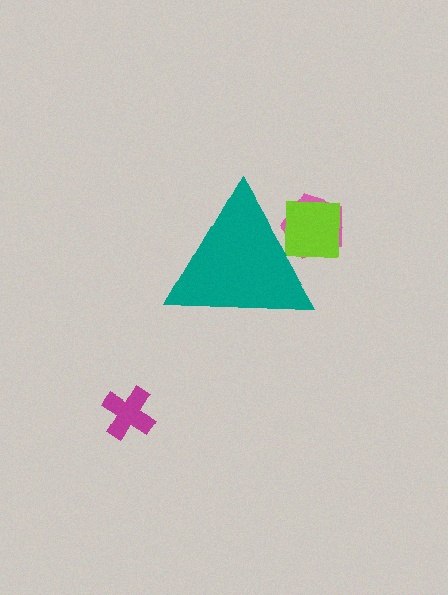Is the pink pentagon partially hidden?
Yes, the pink pentagon is partially hidden behind the teal triangle.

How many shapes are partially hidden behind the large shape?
2 shapes are partially hidden.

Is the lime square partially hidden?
Yes, the lime square is partially hidden behind the teal triangle.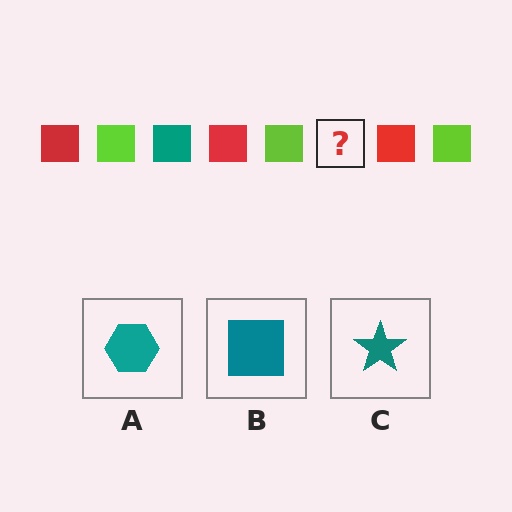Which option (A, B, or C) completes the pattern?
B.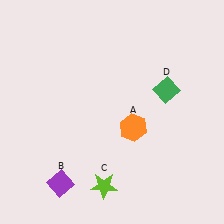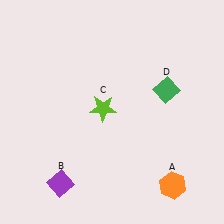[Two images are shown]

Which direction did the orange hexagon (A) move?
The orange hexagon (A) moved down.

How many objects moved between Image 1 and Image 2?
2 objects moved between the two images.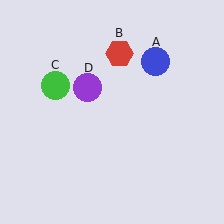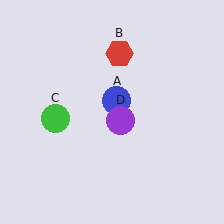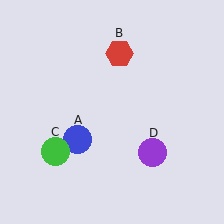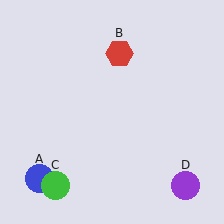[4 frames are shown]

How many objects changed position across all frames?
3 objects changed position: blue circle (object A), green circle (object C), purple circle (object D).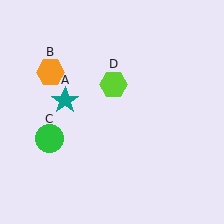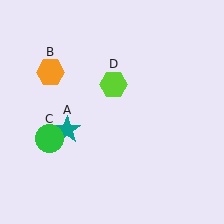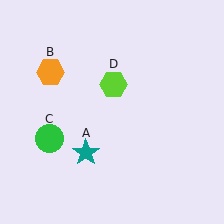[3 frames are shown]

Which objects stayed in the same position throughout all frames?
Orange hexagon (object B) and green circle (object C) and lime hexagon (object D) remained stationary.